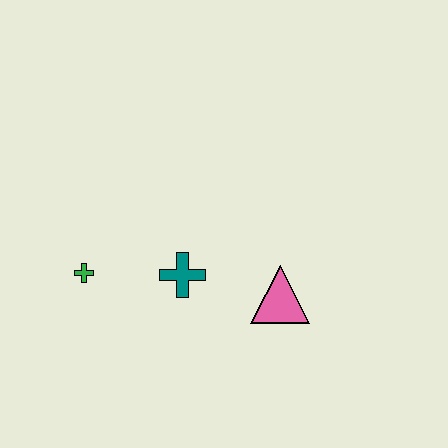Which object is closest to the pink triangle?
The teal cross is closest to the pink triangle.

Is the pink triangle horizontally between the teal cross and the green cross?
No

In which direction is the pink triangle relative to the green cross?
The pink triangle is to the right of the green cross.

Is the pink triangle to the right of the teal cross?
Yes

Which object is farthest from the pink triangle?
The green cross is farthest from the pink triangle.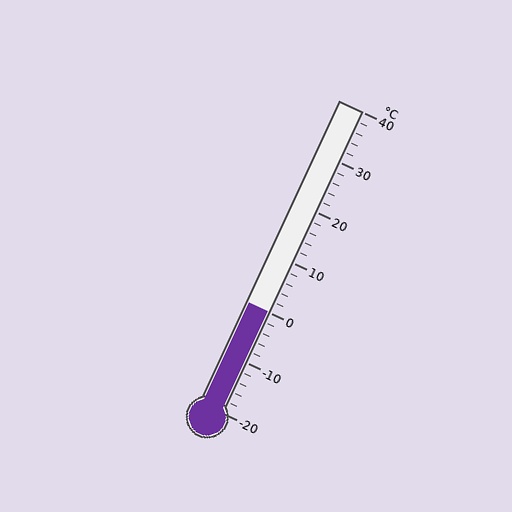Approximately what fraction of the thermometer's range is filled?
The thermometer is filled to approximately 35% of its range.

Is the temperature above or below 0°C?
The temperature is at 0°C.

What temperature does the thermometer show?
The thermometer shows approximately 0°C.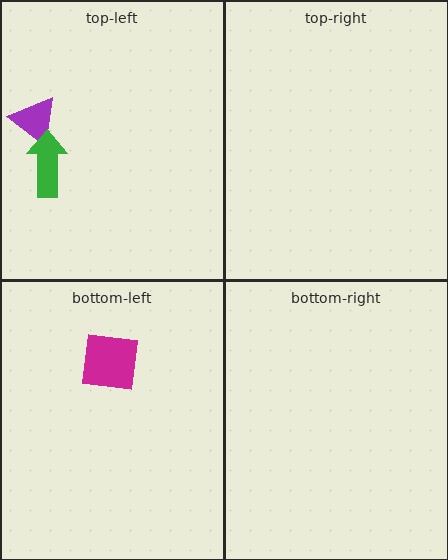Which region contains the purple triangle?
The top-left region.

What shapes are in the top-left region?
The purple triangle, the green arrow.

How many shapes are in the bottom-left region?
1.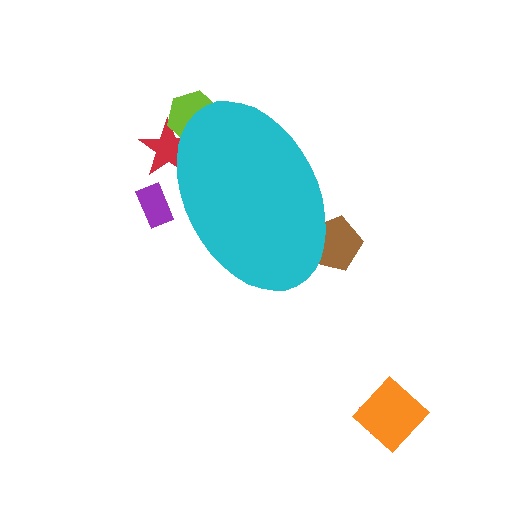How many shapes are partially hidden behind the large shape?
4 shapes are partially hidden.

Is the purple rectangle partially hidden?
Yes, the purple rectangle is partially hidden behind the cyan ellipse.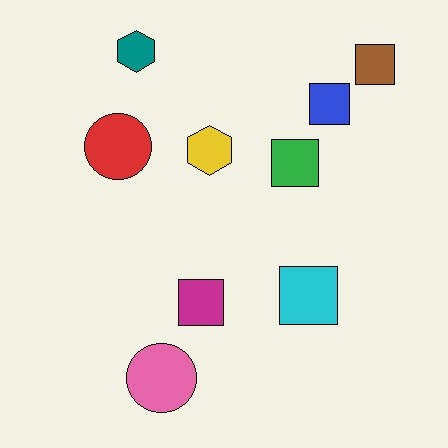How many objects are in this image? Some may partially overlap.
There are 9 objects.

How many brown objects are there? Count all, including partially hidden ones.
There is 1 brown object.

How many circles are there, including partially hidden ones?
There are 2 circles.